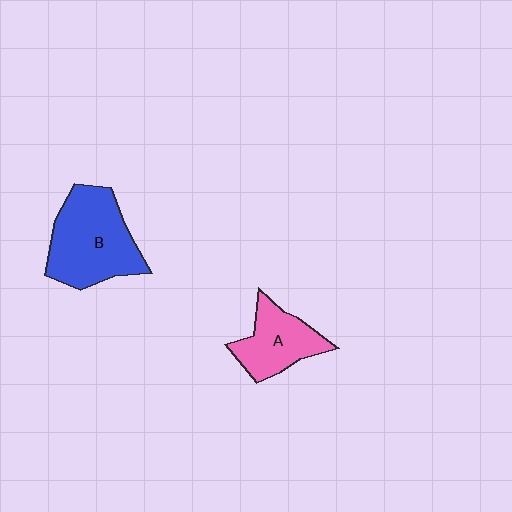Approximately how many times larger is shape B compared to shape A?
Approximately 1.6 times.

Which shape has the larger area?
Shape B (blue).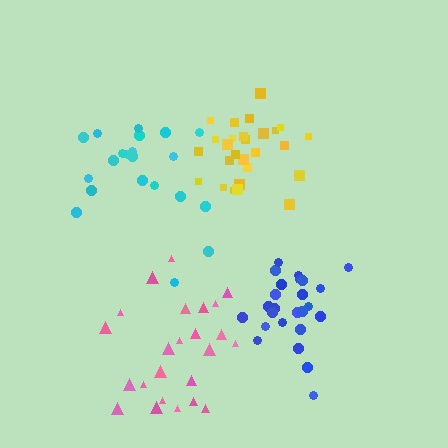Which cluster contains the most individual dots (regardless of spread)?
Yellow (27).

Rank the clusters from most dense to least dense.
yellow, blue, cyan, pink.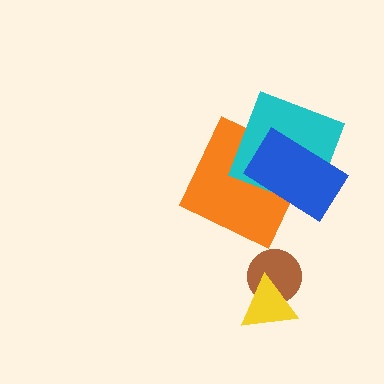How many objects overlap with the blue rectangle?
2 objects overlap with the blue rectangle.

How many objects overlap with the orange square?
2 objects overlap with the orange square.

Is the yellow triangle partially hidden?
No, no other shape covers it.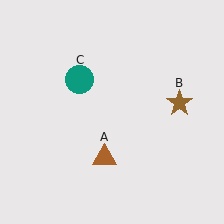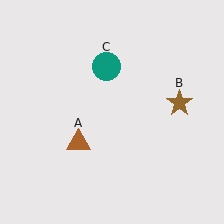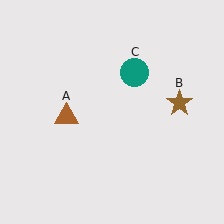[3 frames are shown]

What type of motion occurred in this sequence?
The brown triangle (object A), teal circle (object C) rotated clockwise around the center of the scene.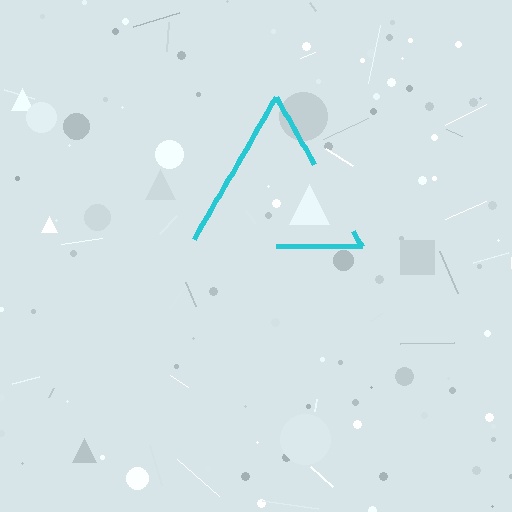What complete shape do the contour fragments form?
The contour fragments form a triangle.